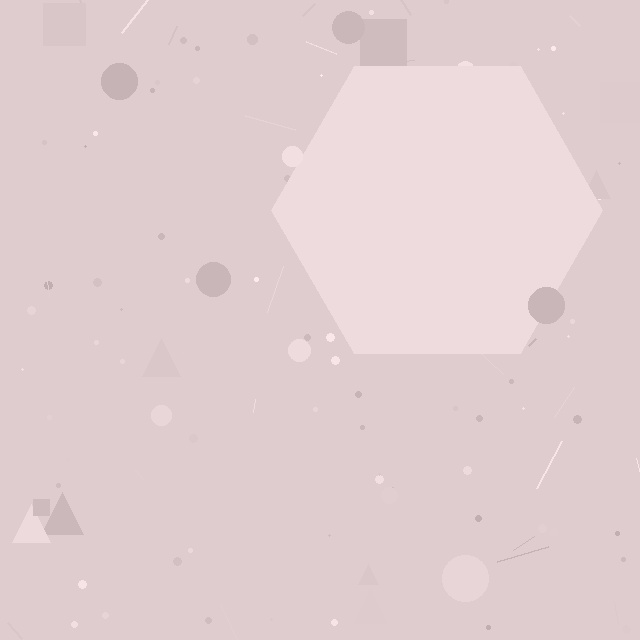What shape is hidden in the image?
A hexagon is hidden in the image.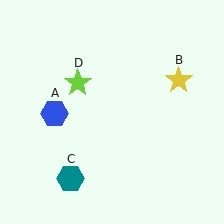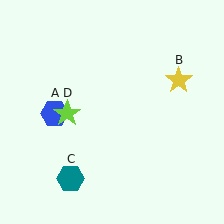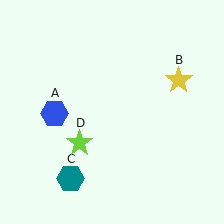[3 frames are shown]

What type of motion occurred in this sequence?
The lime star (object D) rotated counterclockwise around the center of the scene.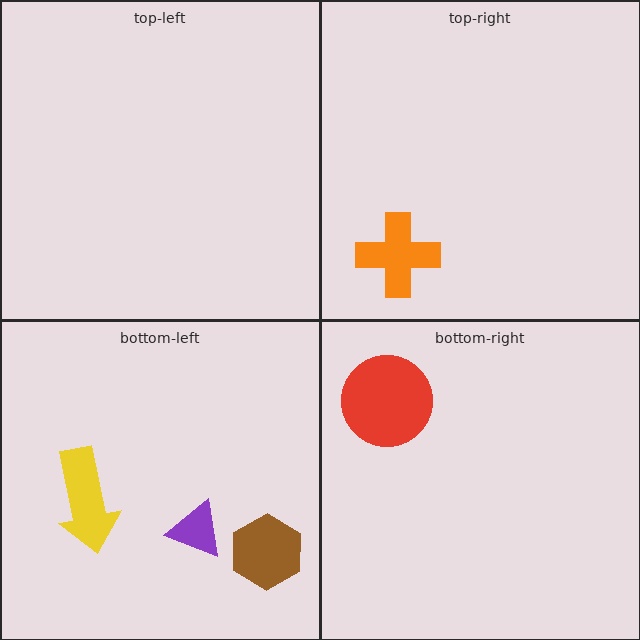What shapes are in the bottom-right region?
The red circle.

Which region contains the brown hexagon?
The bottom-left region.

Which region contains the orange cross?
The top-right region.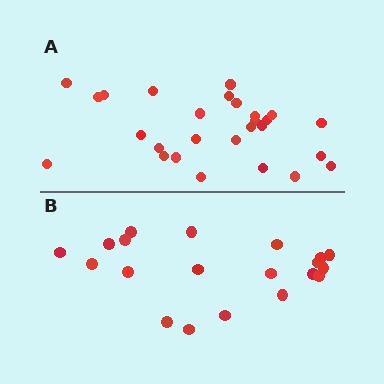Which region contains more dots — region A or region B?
Region A (the top region) has more dots.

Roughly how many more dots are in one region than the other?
Region A has roughly 8 or so more dots than region B.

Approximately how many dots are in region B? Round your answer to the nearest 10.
About 20 dots.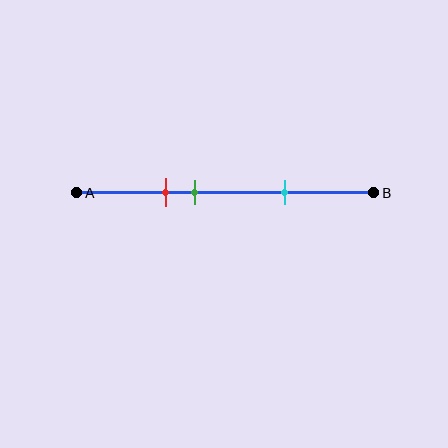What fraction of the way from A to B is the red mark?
The red mark is approximately 30% (0.3) of the way from A to B.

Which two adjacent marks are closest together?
The red and green marks are the closest adjacent pair.